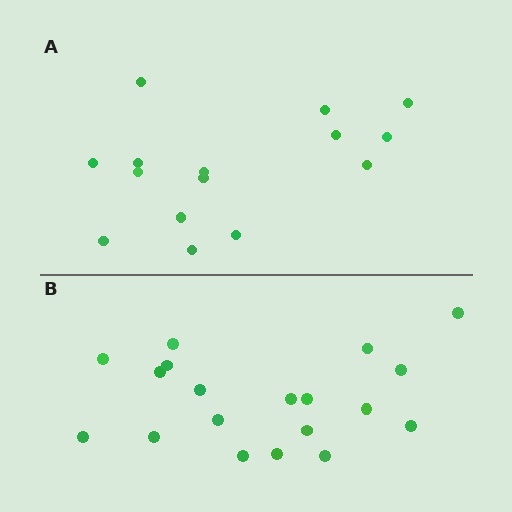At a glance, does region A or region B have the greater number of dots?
Region B (the bottom region) has more dots.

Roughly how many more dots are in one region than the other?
Region B has about 4 more dots than region A.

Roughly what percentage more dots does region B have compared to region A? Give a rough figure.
About 25% more.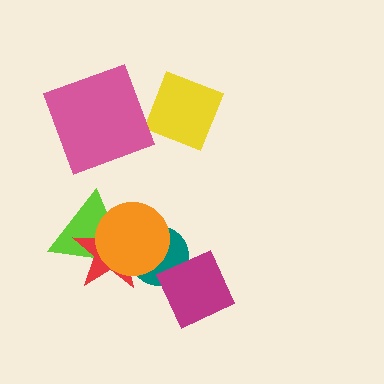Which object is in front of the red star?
The orange circle is in front of the red star.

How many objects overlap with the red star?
3 objects overlap with the red star.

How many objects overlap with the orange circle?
3 objects overlap with the orange circle.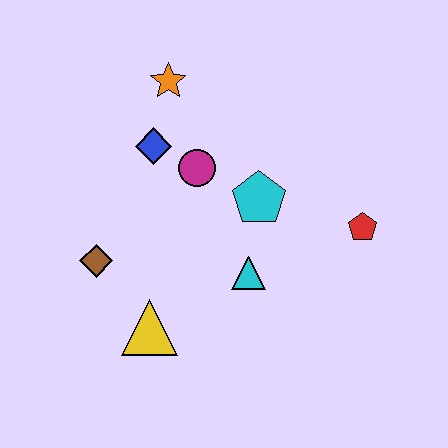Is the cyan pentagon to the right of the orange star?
Yes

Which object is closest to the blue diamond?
The magenta circle is closest to the blue diamond.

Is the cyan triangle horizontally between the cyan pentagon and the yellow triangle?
Yes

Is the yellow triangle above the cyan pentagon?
No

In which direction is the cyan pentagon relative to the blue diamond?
The cyan pentagon is to the right of the blue diamond.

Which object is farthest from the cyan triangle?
The orange star is farthest from the cyan triangle.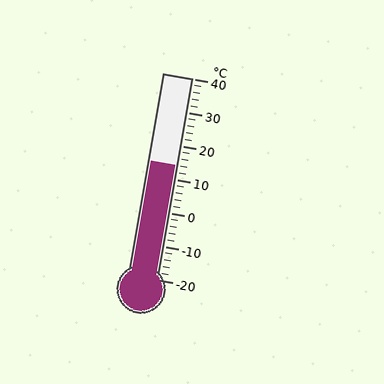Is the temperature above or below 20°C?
The temperature is below 20°C.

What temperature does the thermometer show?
The thermometer shows approximately 14°C.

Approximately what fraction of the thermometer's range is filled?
The thermometer is filled to approximately 55% of its range.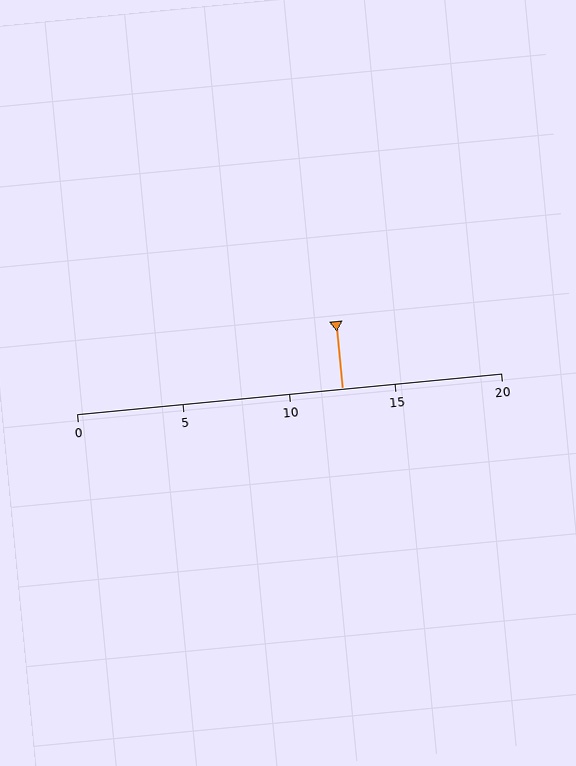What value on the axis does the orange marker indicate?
The marker indicates approximately 12.5.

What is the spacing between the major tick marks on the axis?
The major ticks are spaced 5 apart.